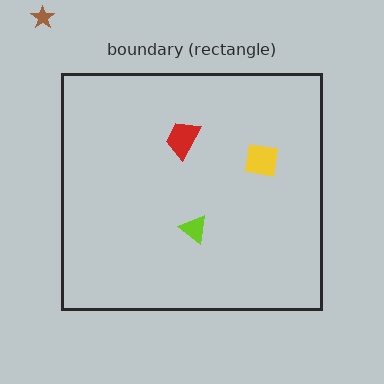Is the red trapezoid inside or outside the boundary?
Inside.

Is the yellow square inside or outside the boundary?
Inside.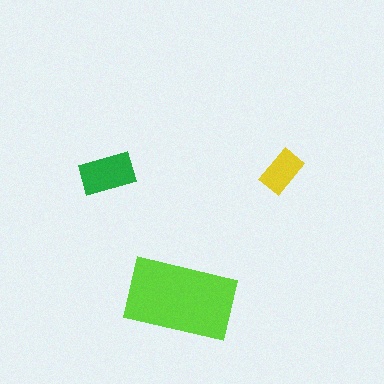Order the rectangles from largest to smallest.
the lime one, the green one, the yellow one.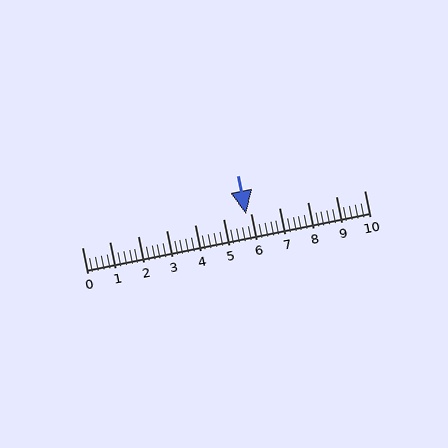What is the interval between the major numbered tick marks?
The major tick marks are spaced 1 units apart.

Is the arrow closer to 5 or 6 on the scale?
The arrow is closer to 6.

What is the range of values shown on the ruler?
The ruler shows values from 0 to 10.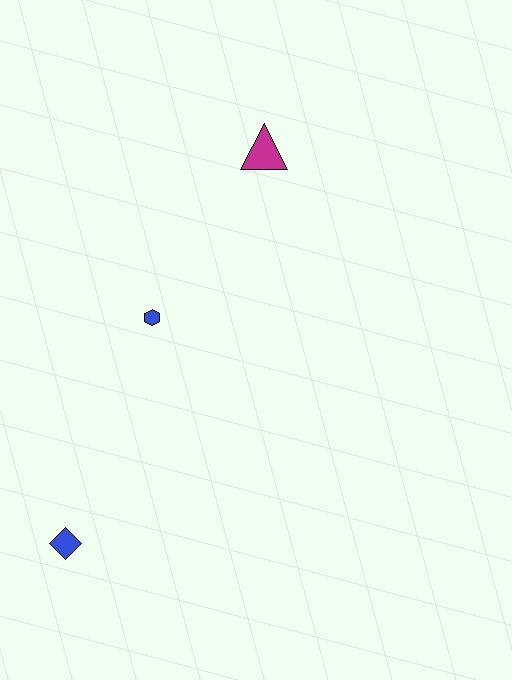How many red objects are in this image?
There are no red objects.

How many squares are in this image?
There are no squares.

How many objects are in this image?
There are 3 objects.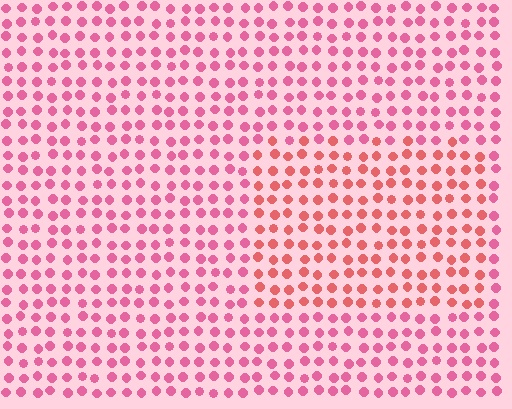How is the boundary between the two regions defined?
The boundary is defined purely by a slight shift in hue (about 26 degrees). Spacing, size, and orientation are identical on both sides.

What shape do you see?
I see a rectangle.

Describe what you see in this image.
The image is filled with small pink elements in a uniform arrangement. A rectangle-shaped region is visible where the elements are tinted to a slightly different hue, forming a subtle color boundary.